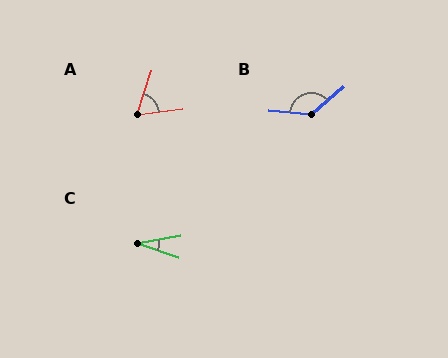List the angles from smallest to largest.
C (29°), A (64°), B (134°).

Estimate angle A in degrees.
Approximately 64 degrees.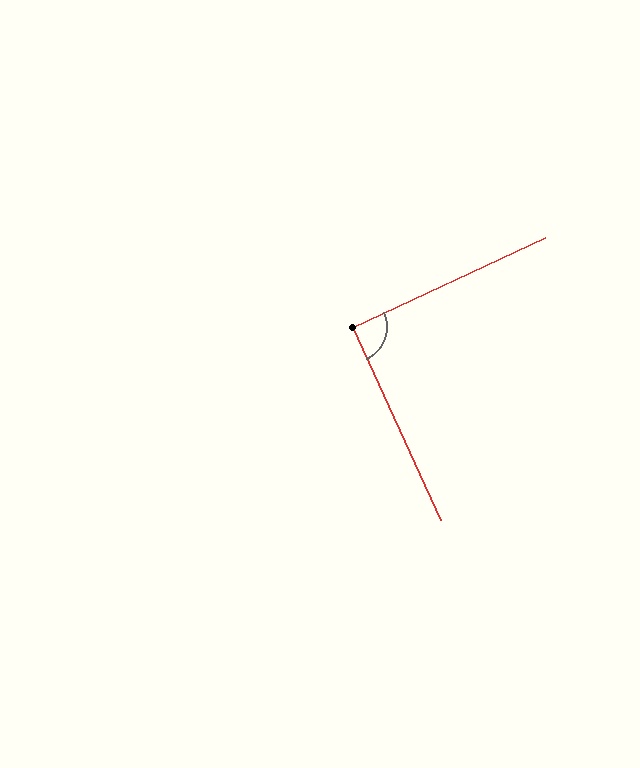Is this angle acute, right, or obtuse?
It is approximately a right angle.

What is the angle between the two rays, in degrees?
Approximately 90 degrees.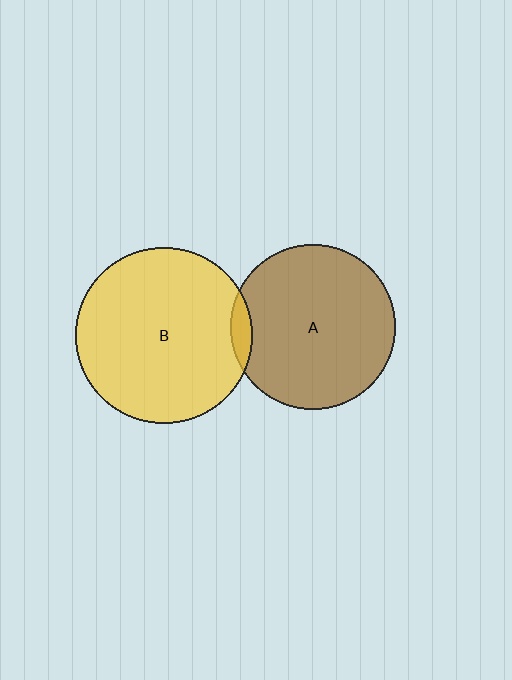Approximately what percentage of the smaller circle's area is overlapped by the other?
Approximately 5%.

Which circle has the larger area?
Circle B (yellow).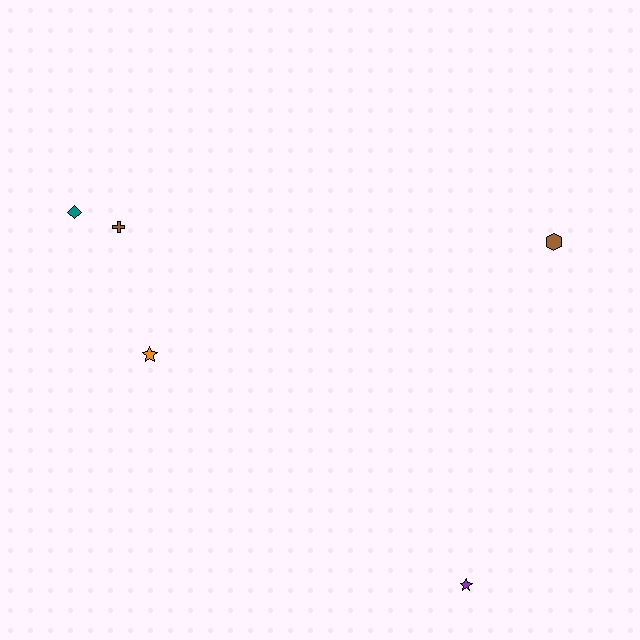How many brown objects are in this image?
There are 2 brown objects.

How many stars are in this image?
There are 2 stars.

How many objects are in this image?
There are 5 objects.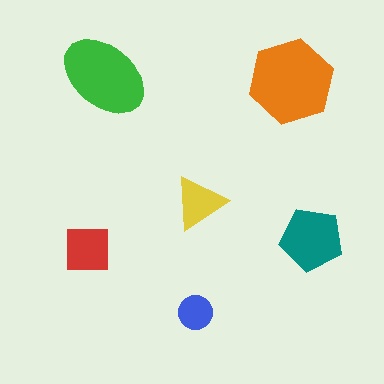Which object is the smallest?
The blue circle.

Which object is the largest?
The orange hexagon.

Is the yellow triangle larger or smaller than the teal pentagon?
Smaller.